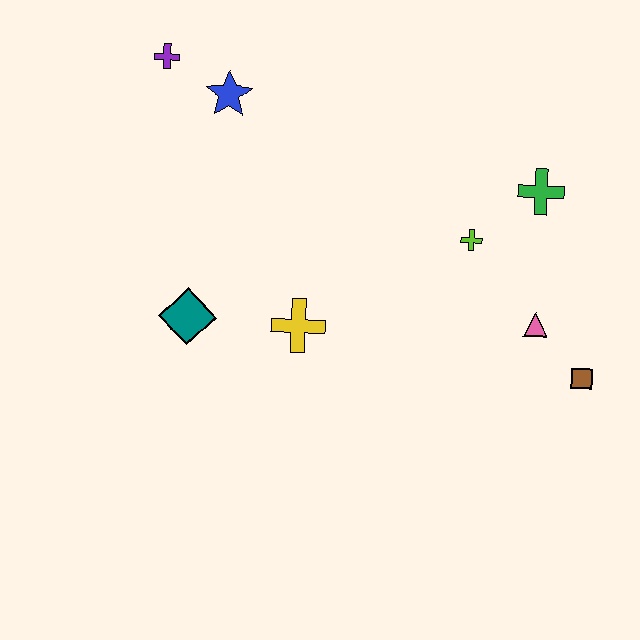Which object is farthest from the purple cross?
The brown square is farthest from the purple cross.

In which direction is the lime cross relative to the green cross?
The lime cross is to the left of the green cross.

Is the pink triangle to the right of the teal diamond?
Yes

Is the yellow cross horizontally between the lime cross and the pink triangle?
No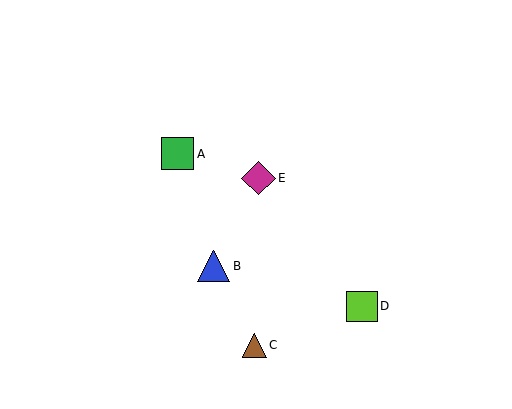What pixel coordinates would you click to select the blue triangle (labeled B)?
Click at (214, 266) to select the blue triangle B.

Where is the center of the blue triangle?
The center of the blue triangle is at (214, 266).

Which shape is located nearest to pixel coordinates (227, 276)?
The blue triangle (labeled B) at (214, 266) is nearest to that location.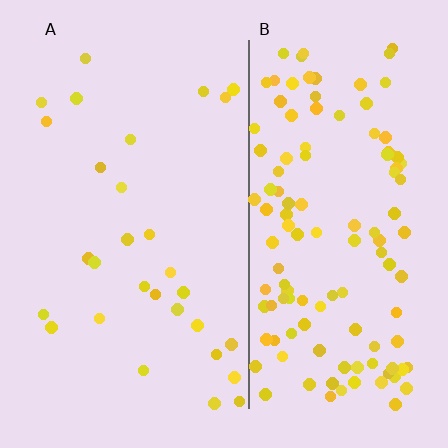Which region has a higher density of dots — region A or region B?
B (the right).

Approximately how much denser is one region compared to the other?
Approximately 4.2× — region B over region A.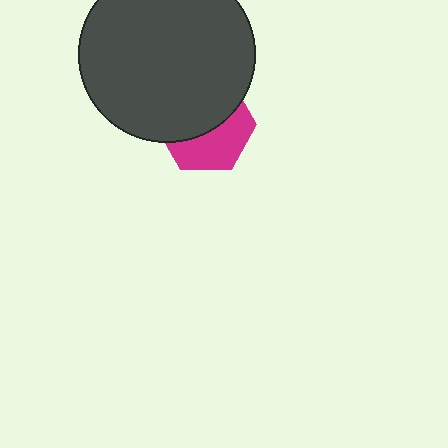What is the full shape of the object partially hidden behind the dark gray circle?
The partially hidden object is a magenta hexagon.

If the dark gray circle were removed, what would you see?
You would see the complete magenta hexagon.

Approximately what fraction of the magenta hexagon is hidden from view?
Roughly 56% of the magenta hexagon is hidden behind the dark gray circle.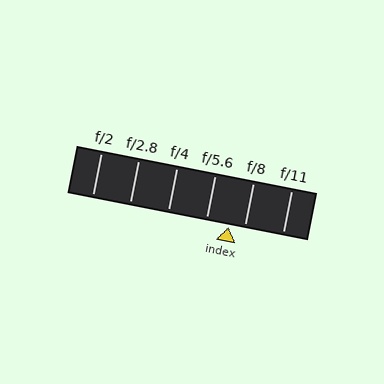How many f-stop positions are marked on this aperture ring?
There are 6 f-stop positions marked.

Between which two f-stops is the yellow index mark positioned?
The index mark is between f/5.6 and f/8.